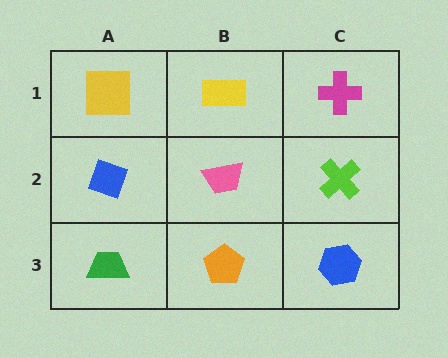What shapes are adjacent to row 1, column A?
A blue diamond (row 2, column A), a yellow rectangle (row 1, column B).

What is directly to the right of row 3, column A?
An orange pentagon.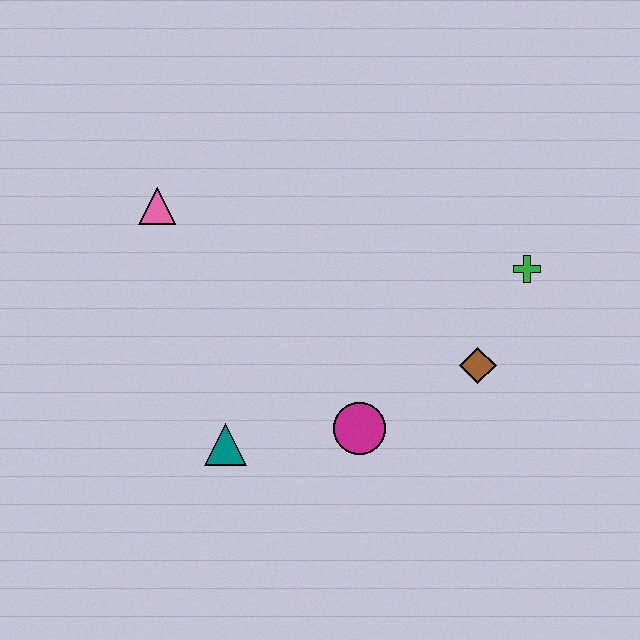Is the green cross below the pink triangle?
Yes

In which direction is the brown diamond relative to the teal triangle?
The brown diamond is to the right of the teal triangle.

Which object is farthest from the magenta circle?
The pink triangle is farthest from the magenta circle.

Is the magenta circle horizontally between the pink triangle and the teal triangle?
No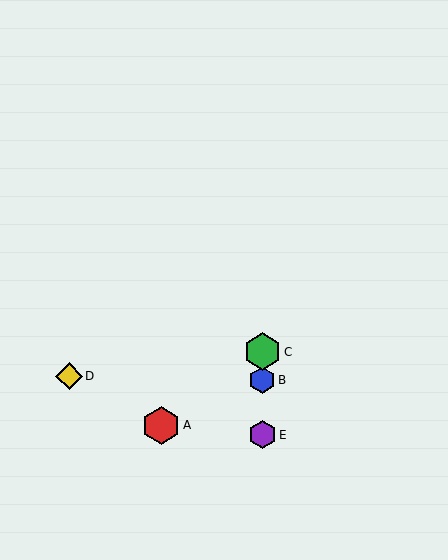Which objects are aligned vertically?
Objects B, C, E are aligned vertically.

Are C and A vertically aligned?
No, C is at x≈262 and A is at x≈161.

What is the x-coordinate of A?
Object A is at x≈161.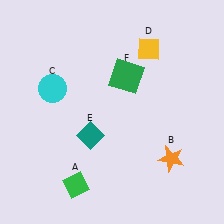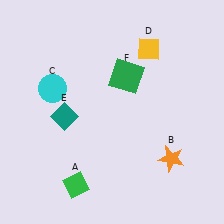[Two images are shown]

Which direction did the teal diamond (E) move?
The teal diamond (E) moved left.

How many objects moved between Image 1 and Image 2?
1 object moved between the two images.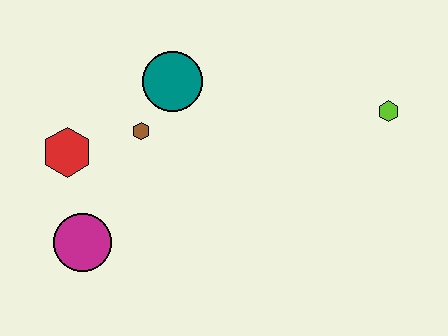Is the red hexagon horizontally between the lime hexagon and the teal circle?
No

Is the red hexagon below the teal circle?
Yes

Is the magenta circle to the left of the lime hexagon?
Yes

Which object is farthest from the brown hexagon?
The lime hexagon is farthest from the brown hexagon.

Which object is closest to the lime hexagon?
The teal circle is closest to the lime hexagon.